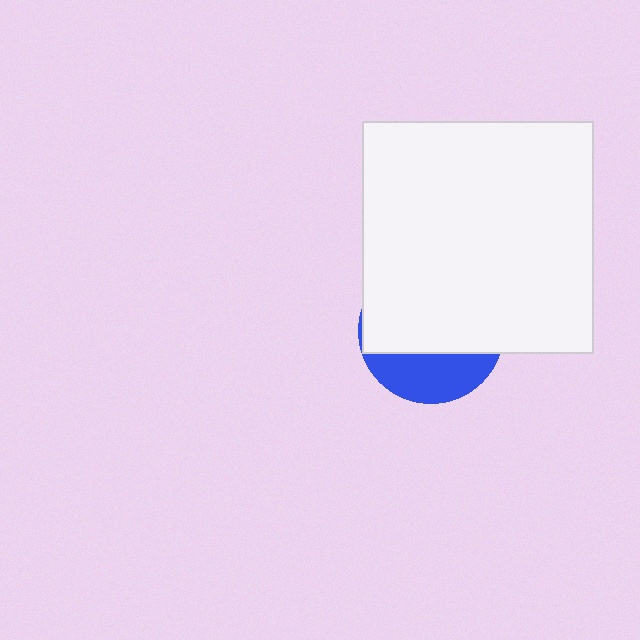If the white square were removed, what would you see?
You would see the complete blue circle.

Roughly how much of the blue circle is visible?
A small part of it is visible (roughly 31%).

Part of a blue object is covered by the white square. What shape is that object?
It is a circle.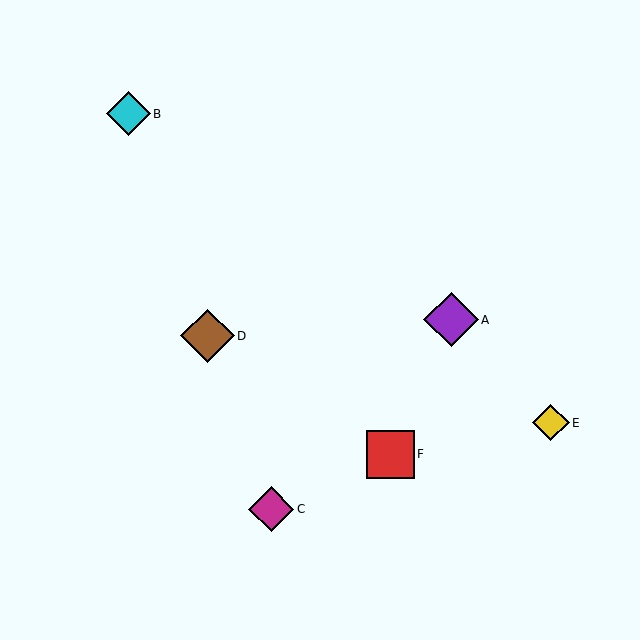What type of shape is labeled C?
Shape C is a magenta diamond.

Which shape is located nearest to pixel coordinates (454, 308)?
The purple diamond (labeled A) at (451, 320) is nearest to that location.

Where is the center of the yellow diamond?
The center of the yellow diamond is at (551, 423).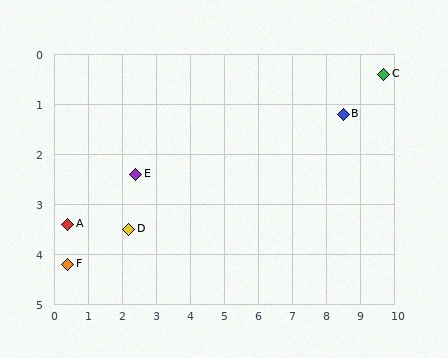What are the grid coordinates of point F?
Point F is at approximately (0.4, 4.2).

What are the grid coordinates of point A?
Point A is at approximately (0.4, 3.4).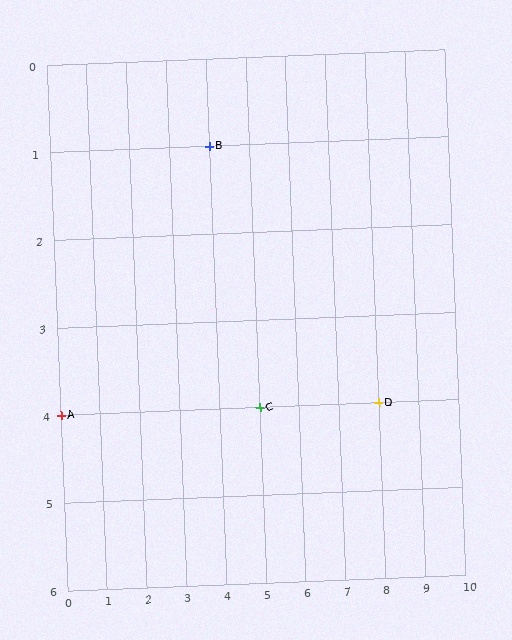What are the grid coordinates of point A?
Point A is at grid coordinates (0, 4).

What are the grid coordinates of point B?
Point B is at grid coordinates (4, 1).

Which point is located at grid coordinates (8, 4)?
Point D is at (8, 4).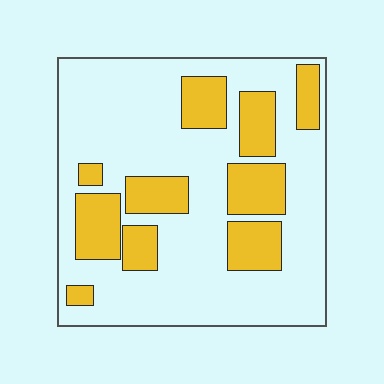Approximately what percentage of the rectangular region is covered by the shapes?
Approximately 30%.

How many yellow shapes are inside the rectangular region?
10.